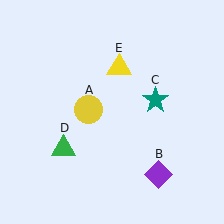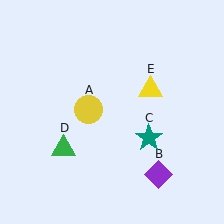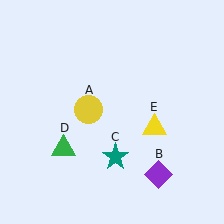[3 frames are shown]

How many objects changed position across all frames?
2 objects changed position: teal star (object C), yellow triangle (object E).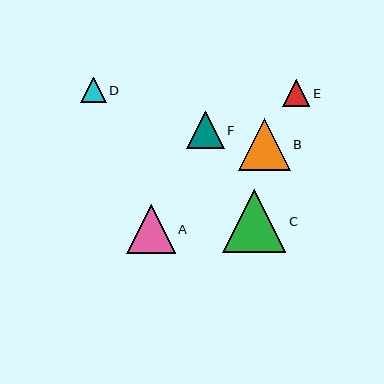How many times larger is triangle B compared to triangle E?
Triangle B is approximately 1.9 times the size of triangle E.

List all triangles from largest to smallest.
From largest to smallest: C, B, A, F, E, D.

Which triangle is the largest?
Triangle C is the largest with a size of approximately 63 pixels.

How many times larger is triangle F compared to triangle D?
Triangle F is approximately 1.5 times the size of triangle D.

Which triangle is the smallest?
Triangle D is the smallest with a size of approximately 26 pixels.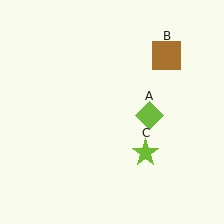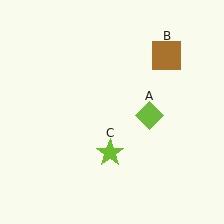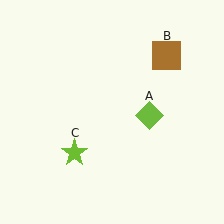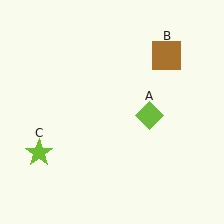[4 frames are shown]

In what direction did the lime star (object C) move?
The lime star (object C) moved left.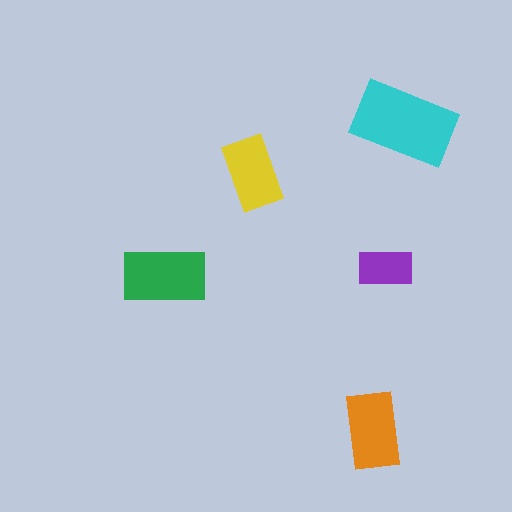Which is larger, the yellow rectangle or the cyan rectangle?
The cyan one.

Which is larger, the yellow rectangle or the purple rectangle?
The yellow one.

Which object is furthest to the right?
The cyan rectangle is rightmost.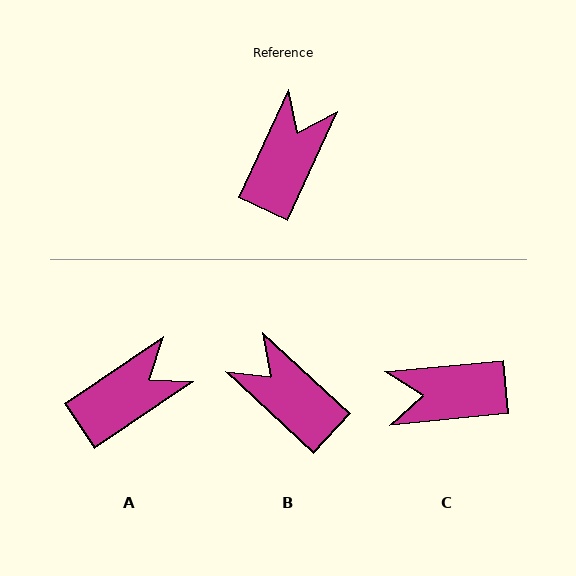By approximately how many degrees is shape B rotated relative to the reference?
Approximately 72 degrees counter-clockwise.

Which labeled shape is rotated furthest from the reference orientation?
C, about 120 degrees away.